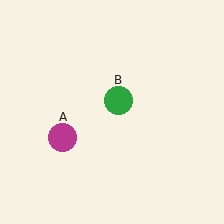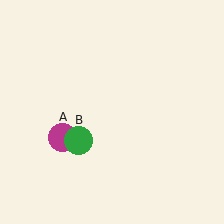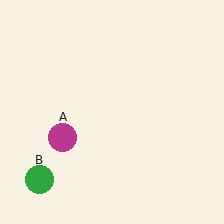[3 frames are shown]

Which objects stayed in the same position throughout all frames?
Magenta circle (object A) remained stationary.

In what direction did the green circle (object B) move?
The green circle (object B) moved down and to the left.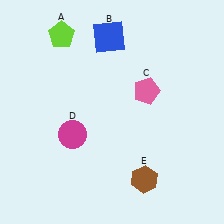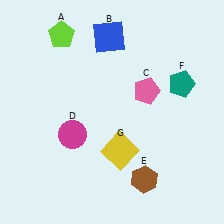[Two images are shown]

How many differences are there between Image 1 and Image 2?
There are 2 differences between the two images.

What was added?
A teal pentagon (F), a yellow square (G) were added in Image 2.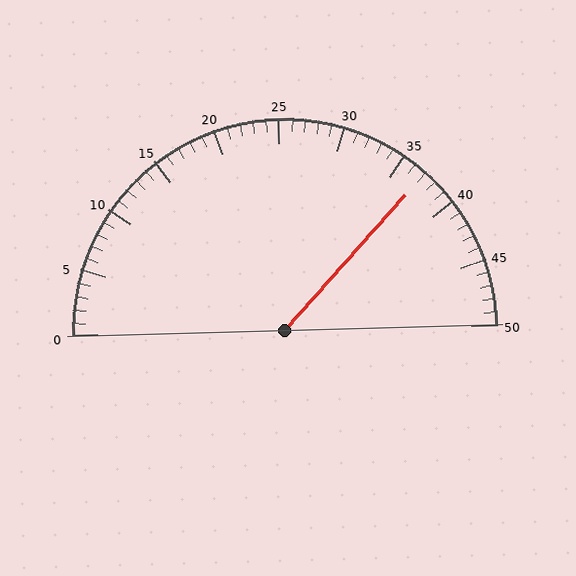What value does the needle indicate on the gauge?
The needle indicates approximately 37.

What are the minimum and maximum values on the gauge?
The gauge ranges from 0 to 50.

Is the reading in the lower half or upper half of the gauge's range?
The reading is in the upper half of the range (0 to 50).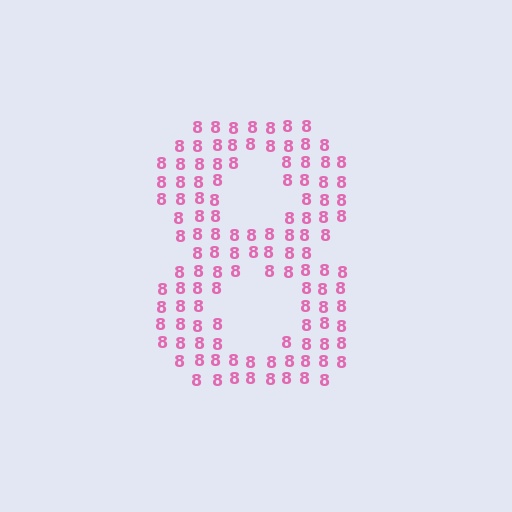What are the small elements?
The small elements are digit 8's.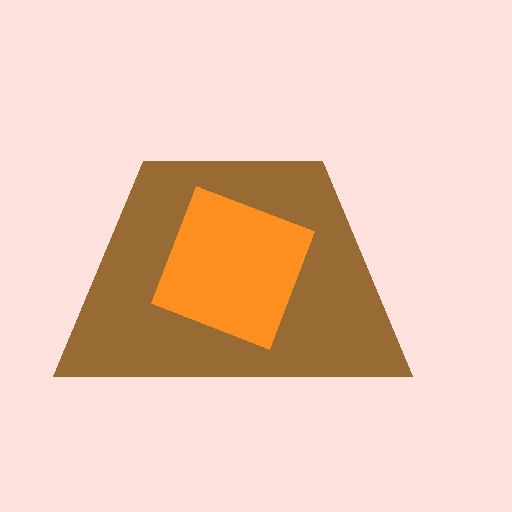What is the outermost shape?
The brown trapezoid.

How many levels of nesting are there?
2.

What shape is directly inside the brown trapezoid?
The orange diamond.